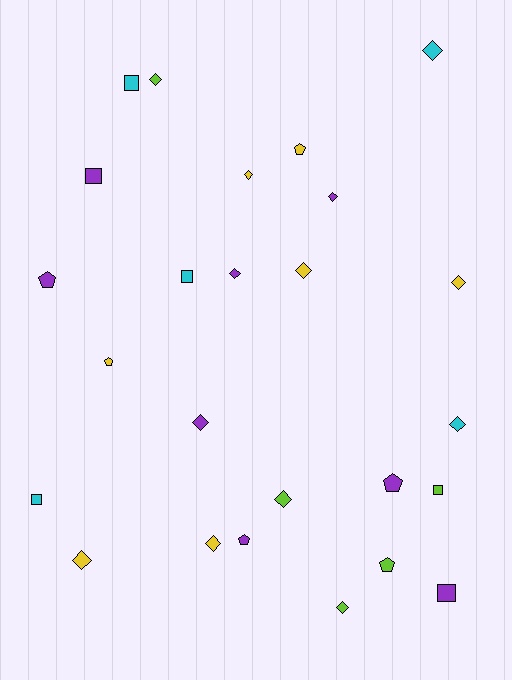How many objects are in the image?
There are 25 objects.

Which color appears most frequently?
Purple, with 8 objects.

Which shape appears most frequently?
Diamond, with 13 objects.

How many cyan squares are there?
There are 3 cyan squares.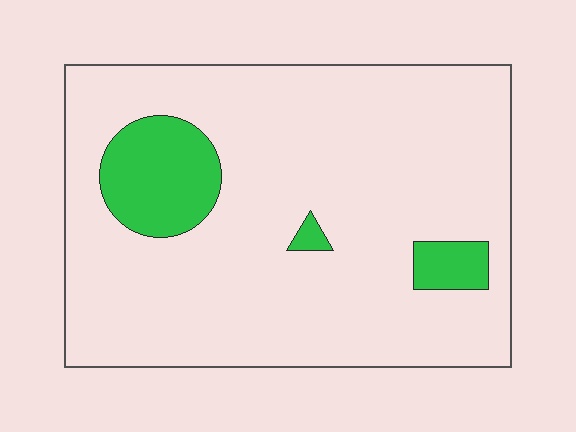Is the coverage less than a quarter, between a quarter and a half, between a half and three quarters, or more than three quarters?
Less than a quarter.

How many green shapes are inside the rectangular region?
3.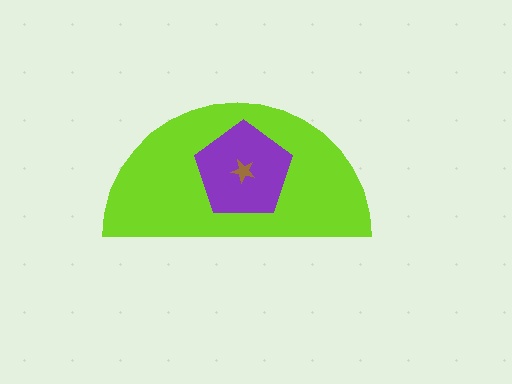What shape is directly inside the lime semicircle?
The purple pentagon.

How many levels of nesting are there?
3.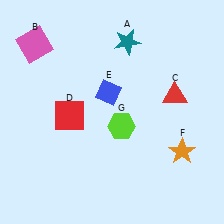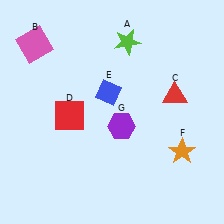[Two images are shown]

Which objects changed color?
A changed from teal to lime. G changed from lime to purple.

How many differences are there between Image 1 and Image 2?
There are 2 differences between the two images.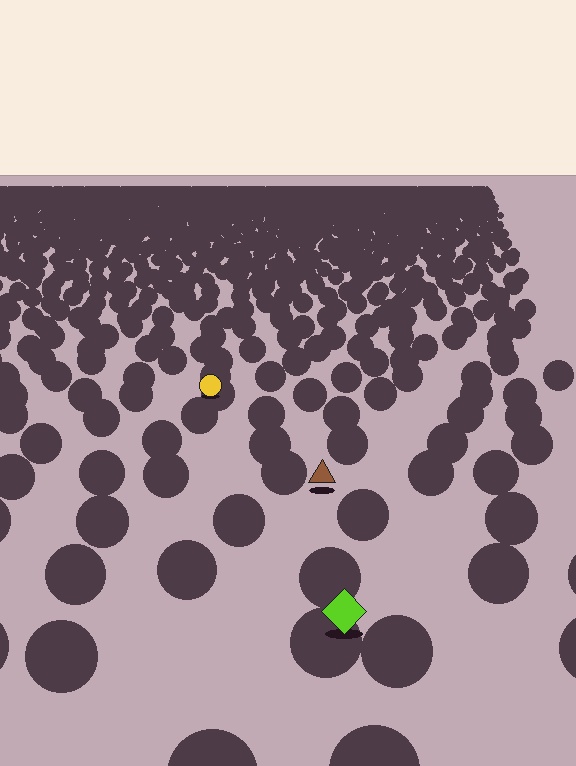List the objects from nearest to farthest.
From nearest to farthest: the lime diamond, the brown triangle, the yellow circle.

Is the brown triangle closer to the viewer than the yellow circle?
Yes. The brown triangle is closer — you can tell from the texture gradient: the ground texture is coarser near it.